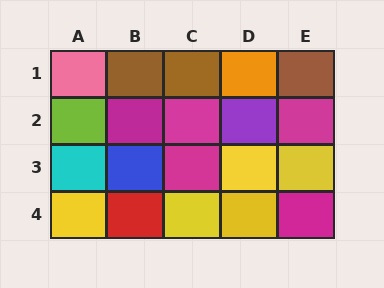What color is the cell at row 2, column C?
Magenta.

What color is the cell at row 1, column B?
Brown.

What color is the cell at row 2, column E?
Magenta.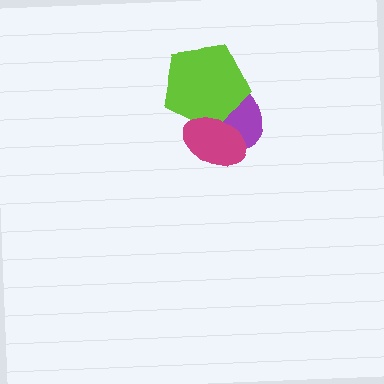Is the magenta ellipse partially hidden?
No, no other shape covers it.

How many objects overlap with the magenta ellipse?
2 objects overlap with the magenta ellipse.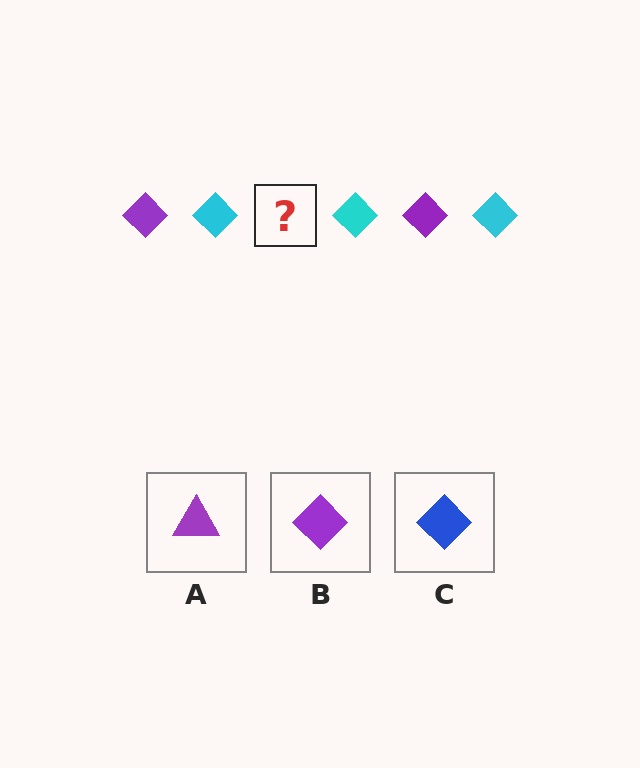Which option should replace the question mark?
Option B.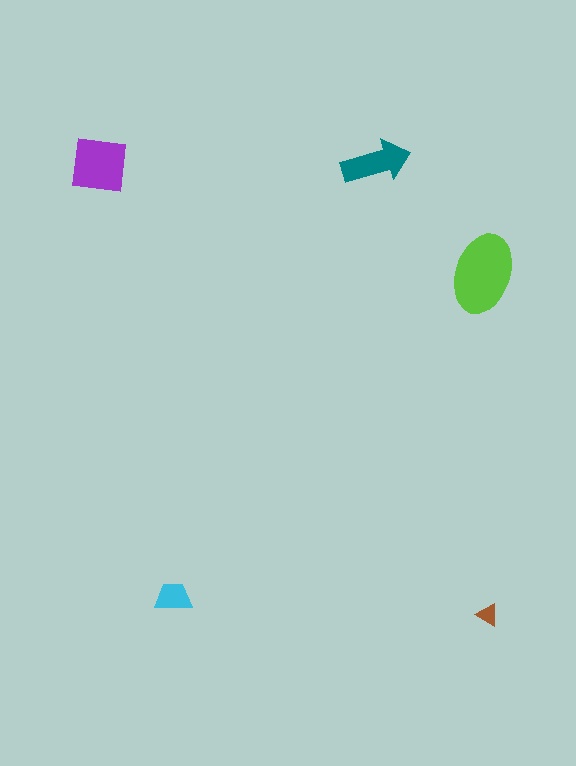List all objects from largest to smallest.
The lime ellipse, the purple square, the teal arrow, the cyan trapezoid, the brown triangle.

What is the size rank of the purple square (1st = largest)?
2nd.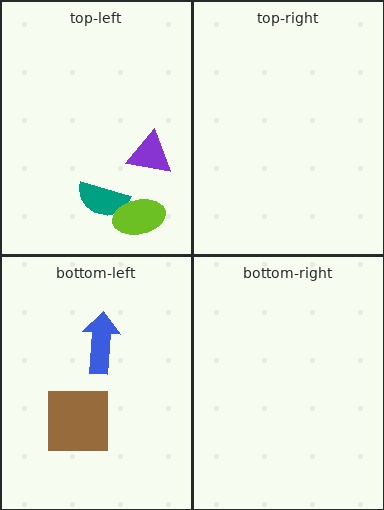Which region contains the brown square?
The bottom-left region.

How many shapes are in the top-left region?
3.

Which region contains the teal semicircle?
The top-left region.